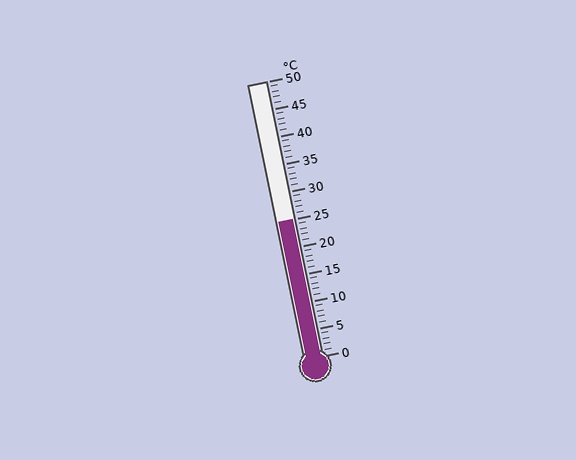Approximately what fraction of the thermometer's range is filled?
The thermometer is filled to approximately 50% of its range.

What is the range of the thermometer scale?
The thermometer scale ranges from 0°C to 50°C.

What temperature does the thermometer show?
The thermometer shows approximately 25°C.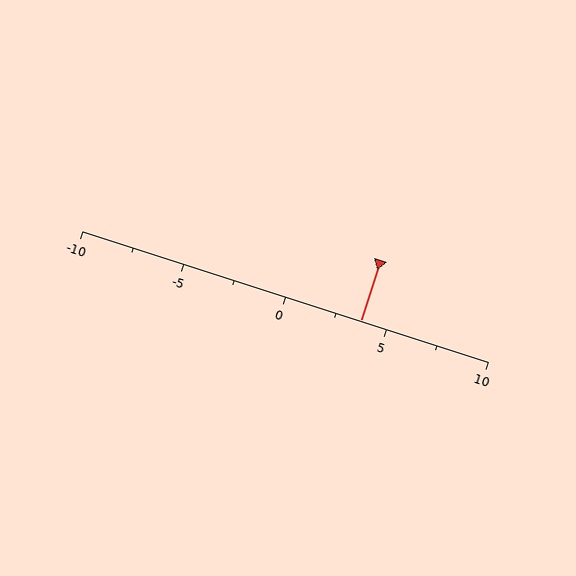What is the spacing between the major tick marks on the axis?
The major ticks are spaced 5 apart.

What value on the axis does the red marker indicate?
The marker indicates approximately 3.8.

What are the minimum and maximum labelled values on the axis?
The axis runs from -10 to 10.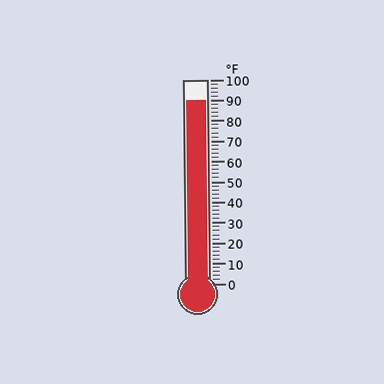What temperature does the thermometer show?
The thermometer shows approximately 90°F.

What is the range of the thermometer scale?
The thermometer scale ranges from 0°F to 100°F.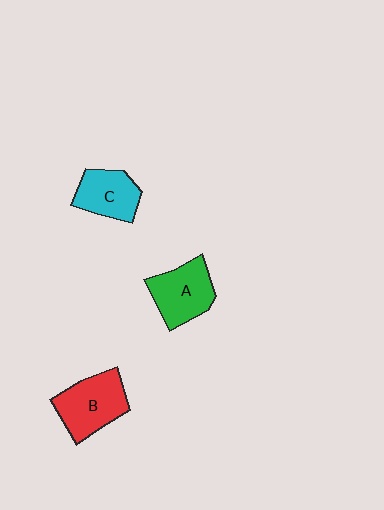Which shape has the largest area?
Shape B (red).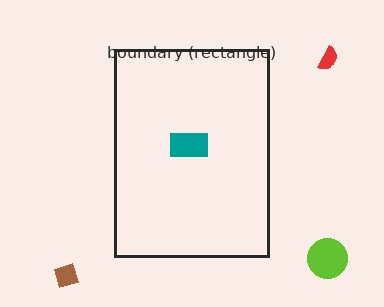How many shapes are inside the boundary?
1 inside, 3 outside.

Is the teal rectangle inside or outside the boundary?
Inside.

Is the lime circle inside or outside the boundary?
Outside.